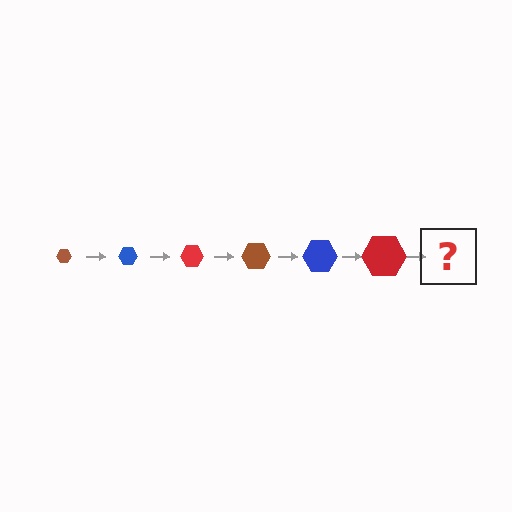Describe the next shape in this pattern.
It should be a brown hexagon, larger than the previous one.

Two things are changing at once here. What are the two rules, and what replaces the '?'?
The two rules are that the hexagon grows larger each step and the color cycles through brown, blue, and red. The '?' should be a brown hexagon, larger than the previous one.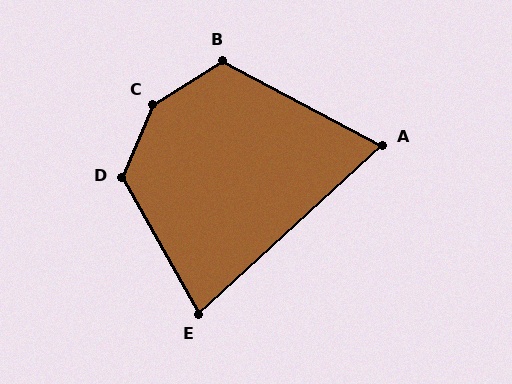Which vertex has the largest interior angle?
C, at approximately 145 degrees.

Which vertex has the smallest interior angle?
A, at approximately 70 degrees.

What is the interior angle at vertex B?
Approximately 120 degrees (obtuse).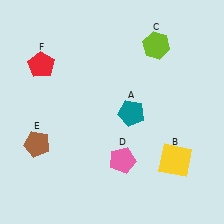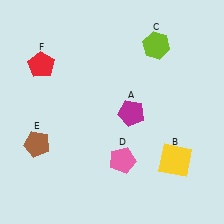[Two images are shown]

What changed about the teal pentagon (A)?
In Image 1, A is teal. In Image 2, it changed to magenta.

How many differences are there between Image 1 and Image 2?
There is 1 difference between the two images.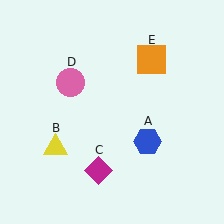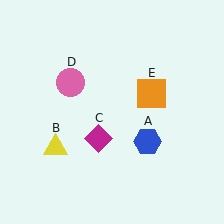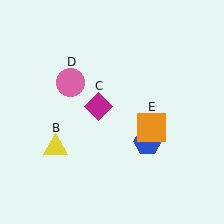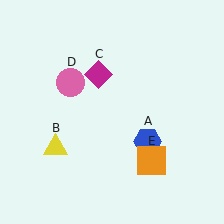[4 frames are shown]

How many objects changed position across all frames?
2 objects changed position: magenta diamond (object C), orange square (object E).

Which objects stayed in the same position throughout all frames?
Blue hexagon (object A) and yellow triangle (object B) and pink circle (object D) remained stationary.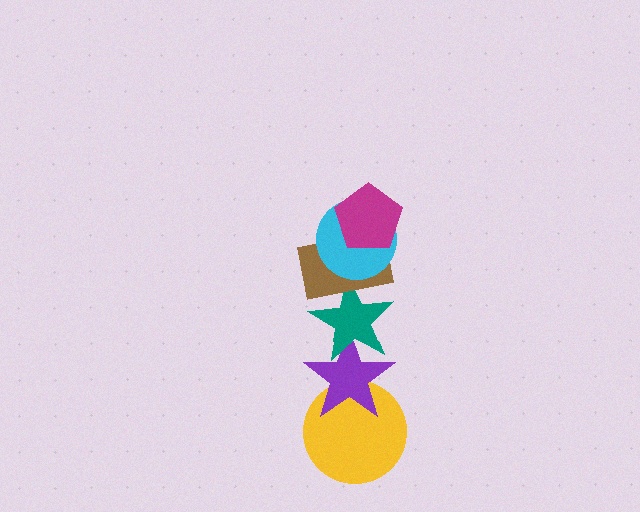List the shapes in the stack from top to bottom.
From top to bottom: the magenta pentagon, the cyan circle, the brown rectangle, the teal star, the purple star, the yellow circle.